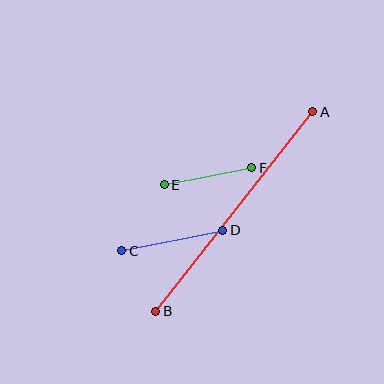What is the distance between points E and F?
The distance is approximately 89 pixels.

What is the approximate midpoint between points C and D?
The midpoint is at approximately (172, 240) pixels.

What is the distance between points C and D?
The distance is approximately 103 pixels.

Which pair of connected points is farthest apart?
Points A and B are farthest apart.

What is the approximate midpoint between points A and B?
The midpoint is at approximately (234, 211) pixels.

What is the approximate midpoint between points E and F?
The midpoint is at approximately (208, 176) pixels.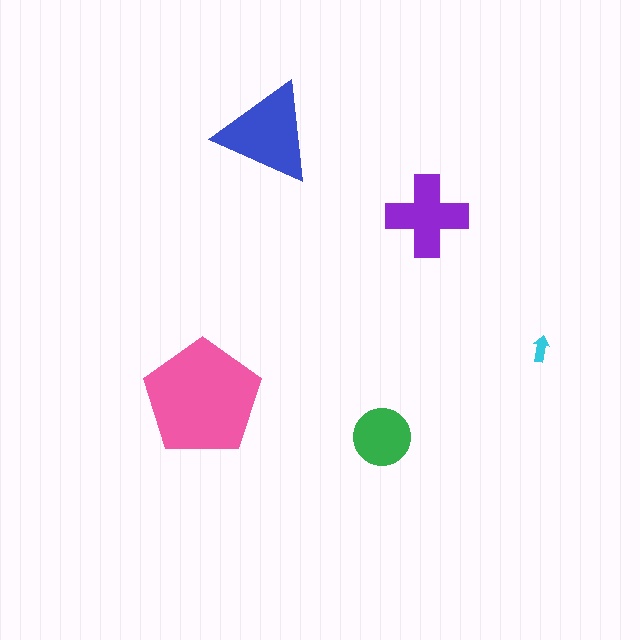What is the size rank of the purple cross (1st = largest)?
3rd.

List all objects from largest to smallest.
The pink pentagon, the blue triangle, the purple cross, the green circle, the cyan arrow.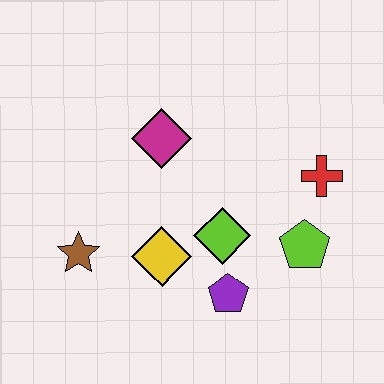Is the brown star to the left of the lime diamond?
Yes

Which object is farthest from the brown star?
The red cross is farthest from the brown star.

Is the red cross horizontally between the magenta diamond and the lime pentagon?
No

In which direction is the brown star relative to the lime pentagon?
The brown star is to the left of the lime pentagon.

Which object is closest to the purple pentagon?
The lime diamond is closest to the purple pentagon.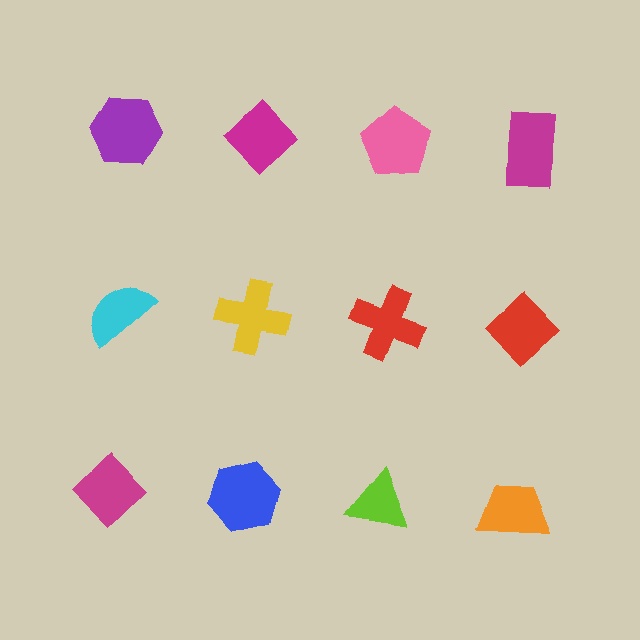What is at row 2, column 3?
A red cross.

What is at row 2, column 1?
A cyan semicircle.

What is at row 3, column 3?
A lime triangle.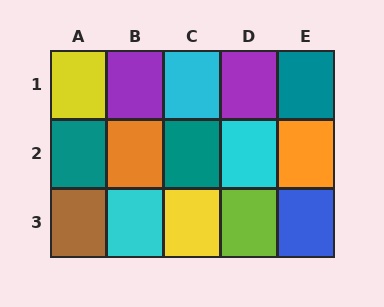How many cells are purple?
2 cells are purple.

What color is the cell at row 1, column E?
Teal.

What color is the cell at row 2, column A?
Teal.